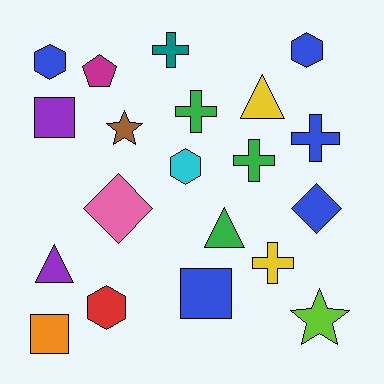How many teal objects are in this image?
There is 1 teal object.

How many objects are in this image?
There are 20 objects.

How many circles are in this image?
There are no circles.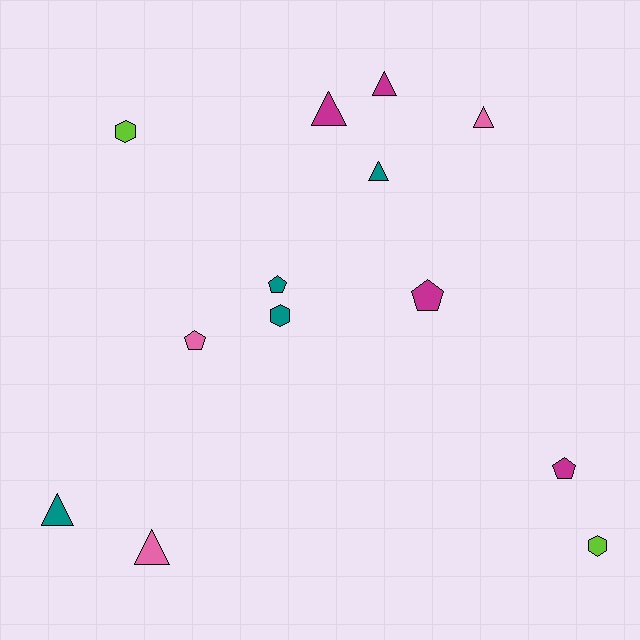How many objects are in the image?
There are 13 objects.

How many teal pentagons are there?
There is 1 teal pentagon.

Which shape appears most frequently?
Triangle, with 6 objects.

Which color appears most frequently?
Teal, with 4 objects.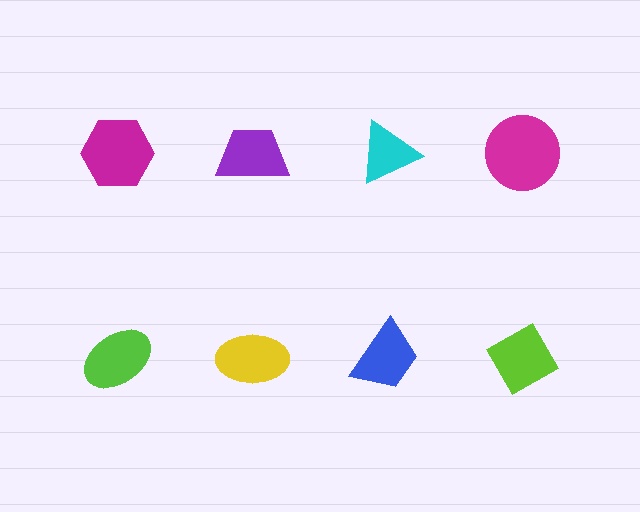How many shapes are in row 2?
4 shapes.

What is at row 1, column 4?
A magenta circle.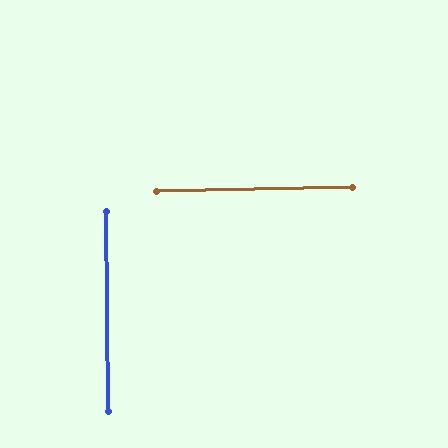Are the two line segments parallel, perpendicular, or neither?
Perpendicular — they meet at approximately 89°.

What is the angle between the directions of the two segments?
Approximately 89 degrees.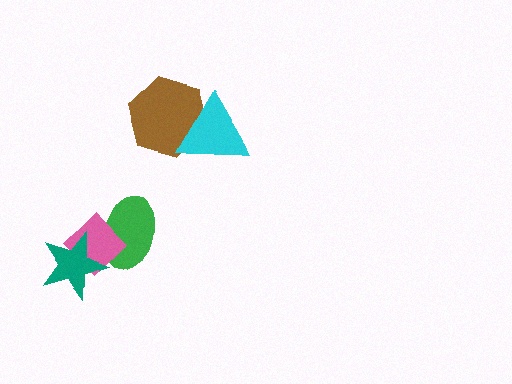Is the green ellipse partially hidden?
Yes, it is partially covered by another shape.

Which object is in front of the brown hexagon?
The cyan triangle is in front of the brown hexagon.